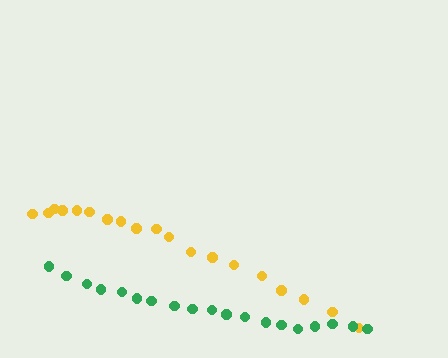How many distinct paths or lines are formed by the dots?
There are 2 distinct paths.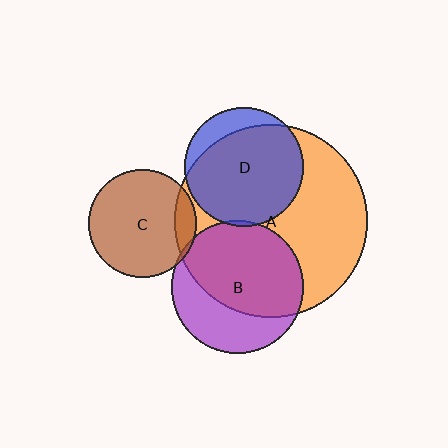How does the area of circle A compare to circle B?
Approximately 2.1 times.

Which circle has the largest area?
Circle A (orange).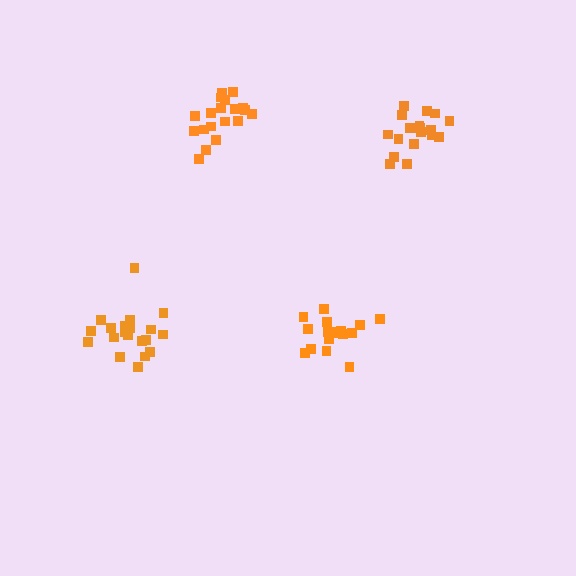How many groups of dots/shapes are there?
There are 4 groups.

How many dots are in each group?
Group 1: 17 dots, Group 2: 19 dots, Group 3: 18 dots, Group 4: 20 dots (74 total).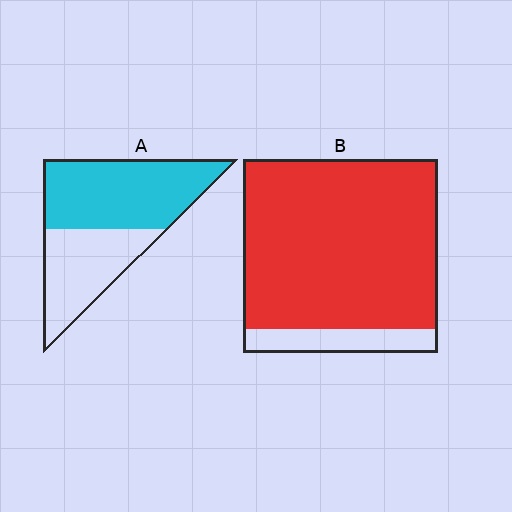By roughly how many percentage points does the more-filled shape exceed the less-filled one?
By roughly 30 percentage points (B over A).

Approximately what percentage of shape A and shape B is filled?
A is approximately 60% and B is approximately 90%.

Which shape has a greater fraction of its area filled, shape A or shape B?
Shape B.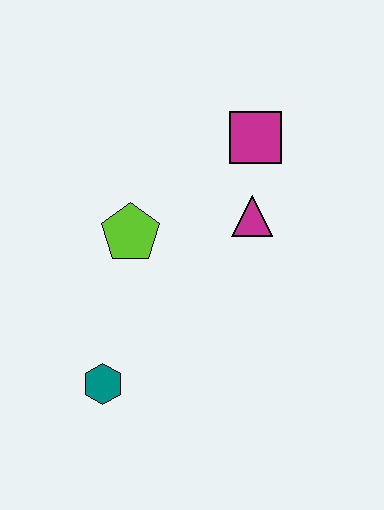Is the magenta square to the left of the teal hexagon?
No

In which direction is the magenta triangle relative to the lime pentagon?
The magenta triangle is to the right of the lime pentagon.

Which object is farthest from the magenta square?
The teal hexagon is farthest from the magenta square.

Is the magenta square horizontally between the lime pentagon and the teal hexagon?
No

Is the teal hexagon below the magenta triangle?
Yes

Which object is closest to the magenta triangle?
The magenta square is closest to the magenta triangle.